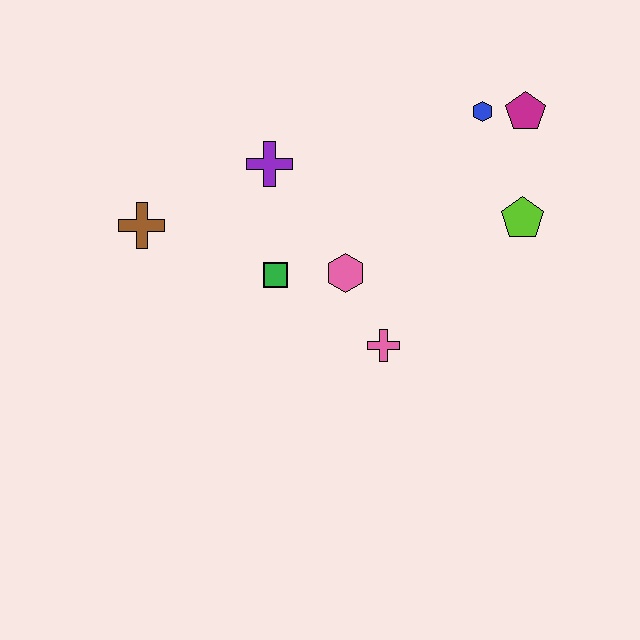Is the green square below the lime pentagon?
Yes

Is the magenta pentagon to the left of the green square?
No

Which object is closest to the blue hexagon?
The magenta pentagon is closest to the blue hexagon.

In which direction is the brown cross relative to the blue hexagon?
The brown cross is to the left of the blue hexagon.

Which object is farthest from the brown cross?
The magenta pentagon is farthest from the brown cross.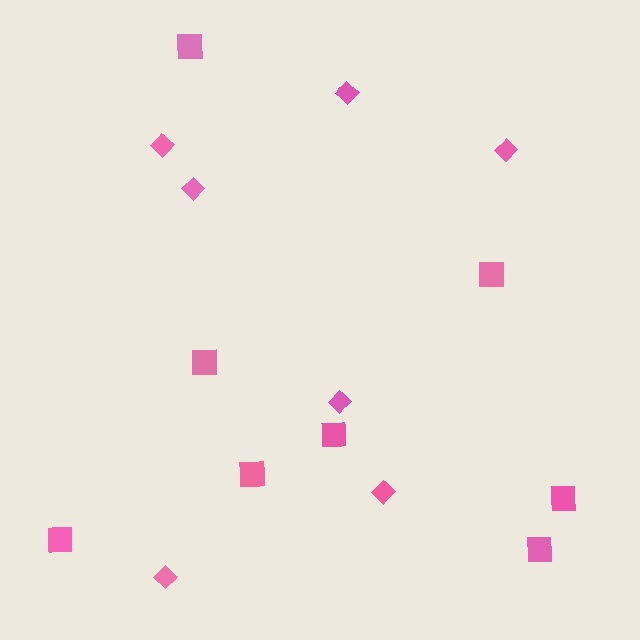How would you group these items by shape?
There are 2 groups: one group of diamonds (7) and one group of squares (8).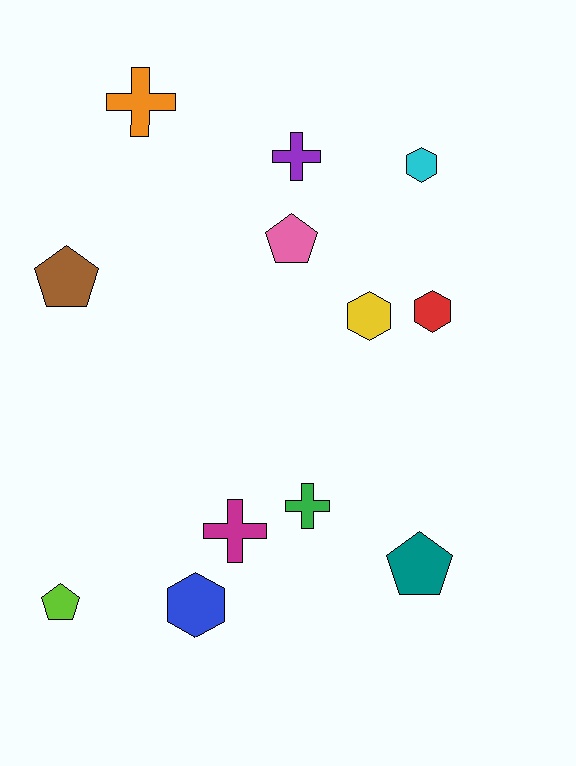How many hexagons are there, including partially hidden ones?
There are 4 hexagons.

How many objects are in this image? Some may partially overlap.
There are 12 objects.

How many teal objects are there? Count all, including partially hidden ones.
There is 1 teal object.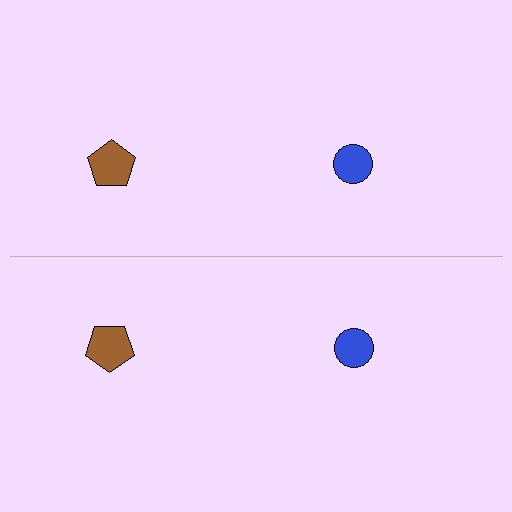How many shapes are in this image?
There are 4 shapes in this image.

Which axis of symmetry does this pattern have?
The pattern has a horizontal axis of symmetry running through the center of the image.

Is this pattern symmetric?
Yes, this pattern has bilateral (reflection) symmetry.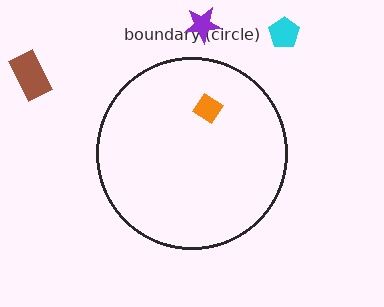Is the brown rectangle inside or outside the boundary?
Outside.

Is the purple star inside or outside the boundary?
Outside.